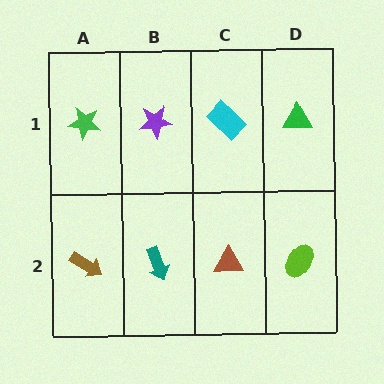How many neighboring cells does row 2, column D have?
2.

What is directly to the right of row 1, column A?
A purple star.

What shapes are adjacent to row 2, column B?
A purple star (row 1, column B), a brown arrow (row 2, column A), a brown triangle (row 2, column C).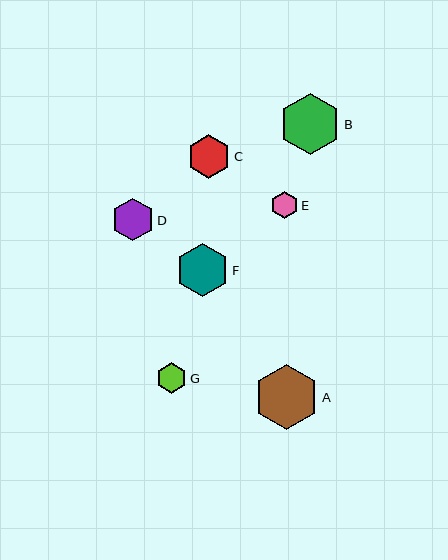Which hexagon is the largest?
Hexagon A is the largest with a size of approximately 64 pixels.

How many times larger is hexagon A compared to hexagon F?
Hexagon A is approximately 1.2 times the size of hexagon F.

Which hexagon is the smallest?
Hexagon E is the smallest with a size of approximately 27 pixels.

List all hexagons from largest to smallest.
From largest to smallest: A, B, F, C, D, G, E.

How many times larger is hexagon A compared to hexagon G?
Hexagon A is approximately 2.1 times the size of hexagon G.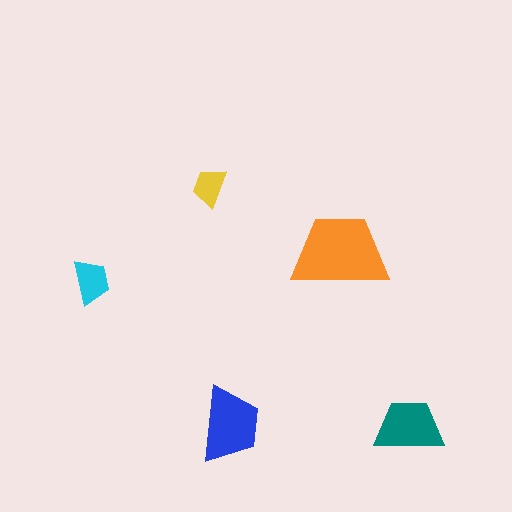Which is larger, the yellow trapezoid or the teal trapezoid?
The teal one.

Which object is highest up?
The yellow trapezoid is topmost.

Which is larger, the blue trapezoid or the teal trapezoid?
The blue one.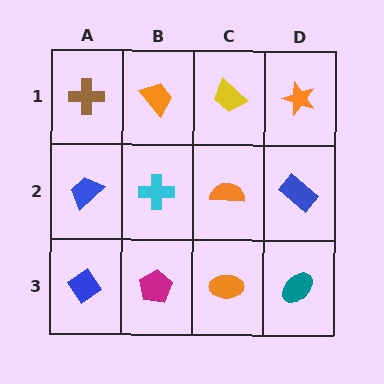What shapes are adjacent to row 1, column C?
An orange semicircle (row 2, column C), an orange trapezoid (row 1, column B), an orange star (row 1, column D).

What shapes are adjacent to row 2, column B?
An orange trapezoid (row 1, column B), a magenta pentagon (row 3, column B), a blue trapezoid (row 2, column A), an orange semicircle (row 2, column C).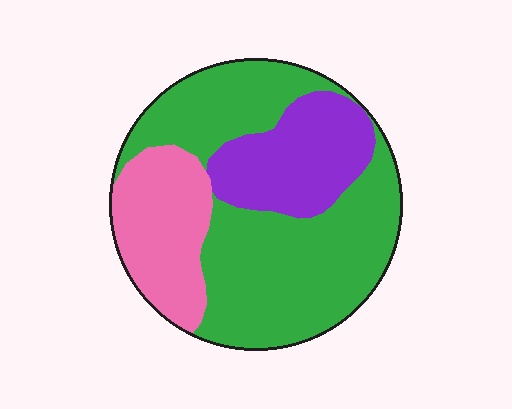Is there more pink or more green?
Green.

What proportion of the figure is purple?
Purple covers 21% of the figure.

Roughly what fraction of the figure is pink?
Pink takes up about one fifth (1/5) of the figure.